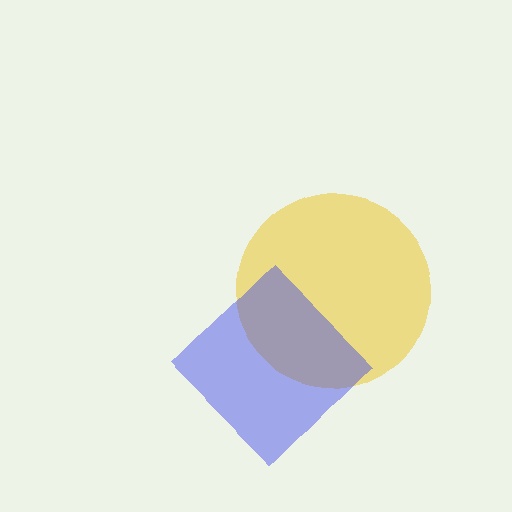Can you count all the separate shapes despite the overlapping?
Yes, there are 2 separate shapes.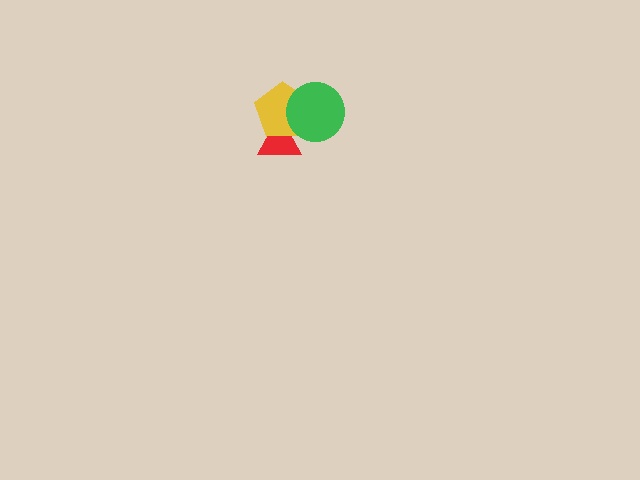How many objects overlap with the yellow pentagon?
2 objects overlap with the yellow pentagon.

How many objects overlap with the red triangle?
2 objects overlap with the red triangle.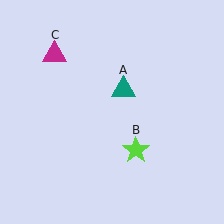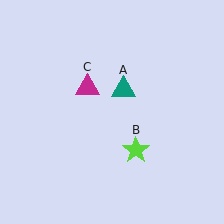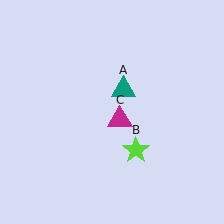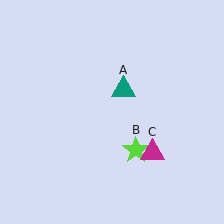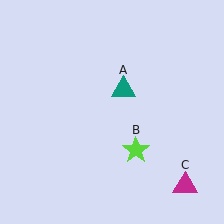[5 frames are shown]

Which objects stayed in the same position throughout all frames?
Teal triangle (object A) and lime star (object B) remained stationary.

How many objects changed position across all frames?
1 object changed position: magenta triangle (object C).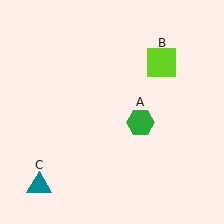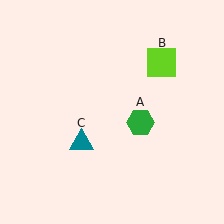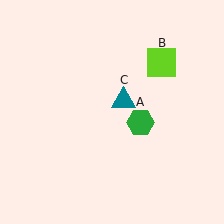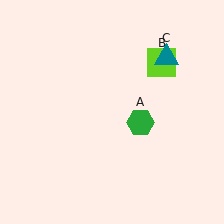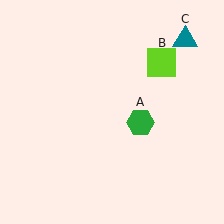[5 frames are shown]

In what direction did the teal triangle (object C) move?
The teal triangle (object C) moved up and to the right.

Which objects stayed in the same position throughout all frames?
Green hexagon (object A) and lime square (object B) remained stationary.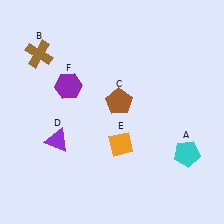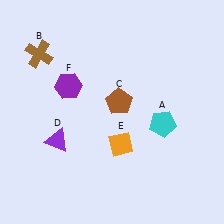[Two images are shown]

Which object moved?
The cyan pentagon (A) moved up.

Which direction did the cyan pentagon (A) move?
The cyan pentagon (A) moved up.